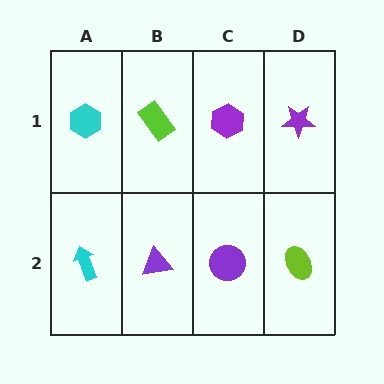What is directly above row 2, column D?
A purple star.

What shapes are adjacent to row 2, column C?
A purple hexagon (row 1, column C), a purple triangle (row 2, column B), a lime ellipse (row 2, column D).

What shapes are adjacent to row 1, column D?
A lime ellipse (row 2, column D), a purple hexagon (row 1, column C).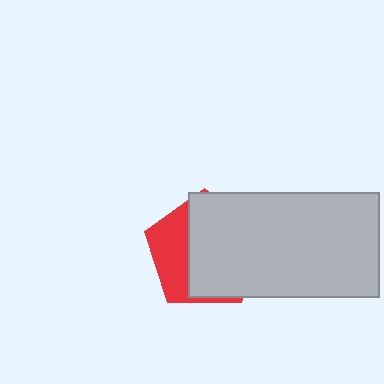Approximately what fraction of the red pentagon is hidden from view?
Roughly 66% of the red pentagon is hidden behind the light gray rectangle.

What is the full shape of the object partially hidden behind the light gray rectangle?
The partially hidden object is a red pentagon.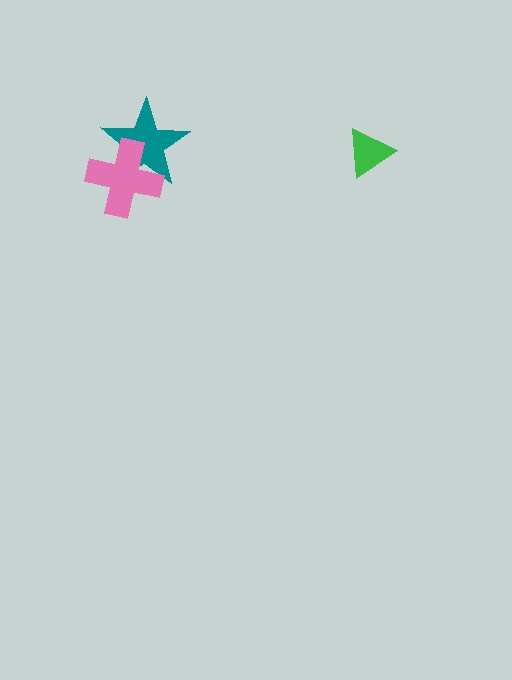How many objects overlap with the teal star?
1 object overlaps with the teal star.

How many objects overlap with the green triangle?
0 objects overlap with the green triangle.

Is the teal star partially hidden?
Yes, it is partially covered by another shape.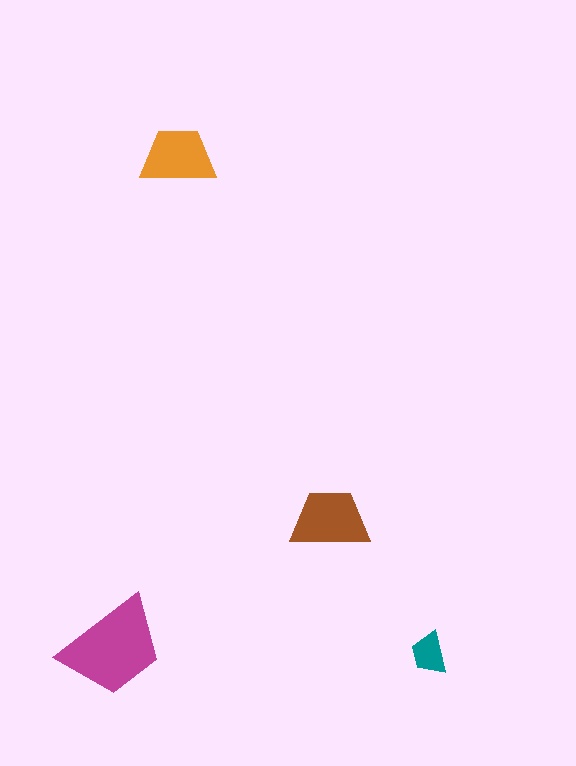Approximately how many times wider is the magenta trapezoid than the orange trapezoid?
About 1.5 times wider.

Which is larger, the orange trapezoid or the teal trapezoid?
The orange one.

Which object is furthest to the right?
The teal trapezoid is rightmost.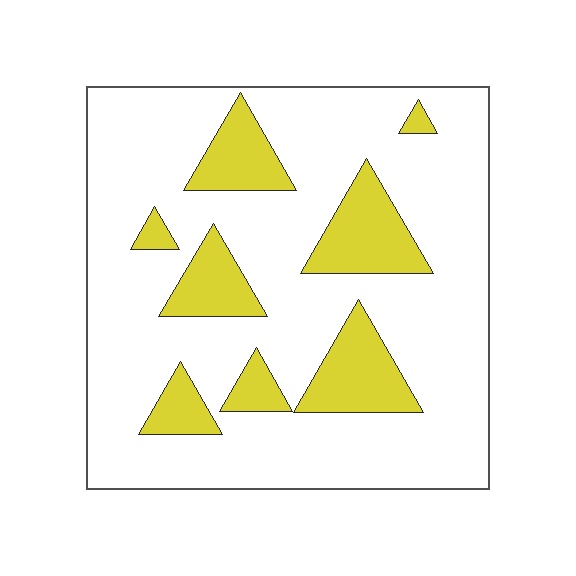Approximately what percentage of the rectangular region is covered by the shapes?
Approximately 20%.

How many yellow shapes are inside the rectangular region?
8.